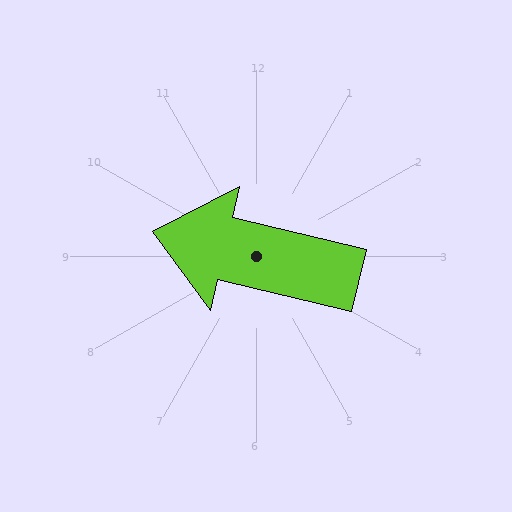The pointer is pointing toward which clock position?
Roughly 9 o'clock.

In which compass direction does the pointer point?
West.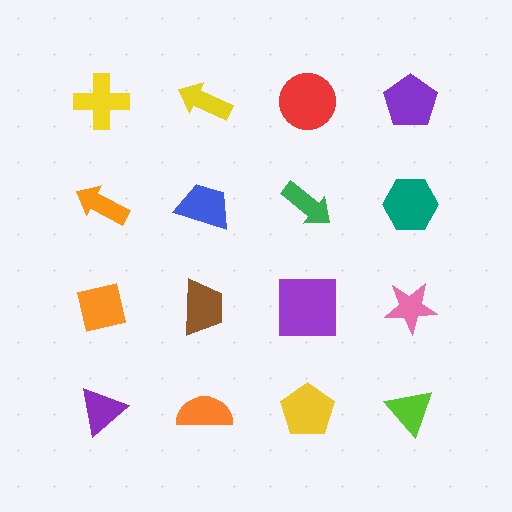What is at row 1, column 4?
A purple pentagon.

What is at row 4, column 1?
A purple triangle.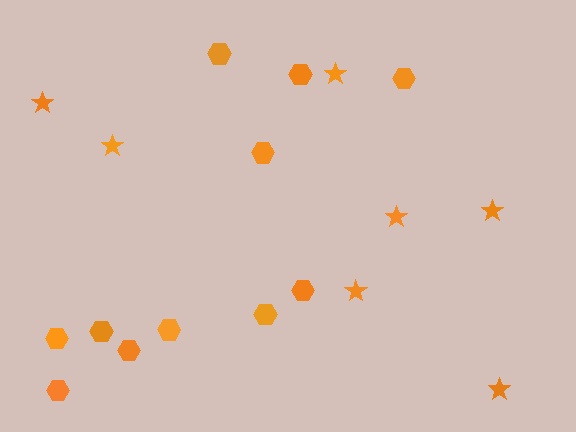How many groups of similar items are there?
There are 2 groups: one group of hexagons (11) and one group of stars (7).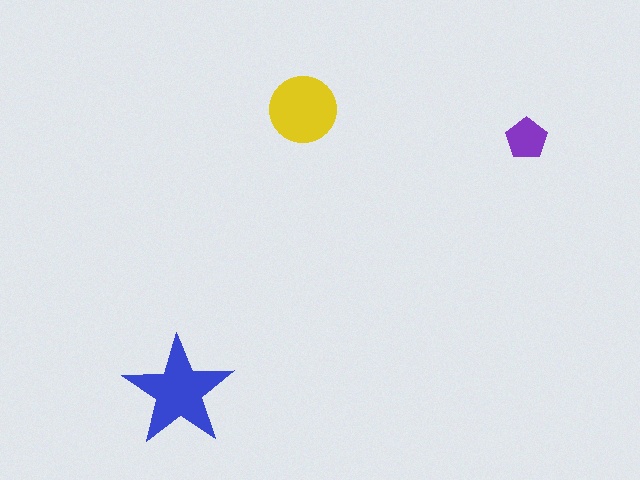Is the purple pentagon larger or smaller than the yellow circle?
Smaller.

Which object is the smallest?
The purple pentagon.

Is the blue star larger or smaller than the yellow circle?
Larger.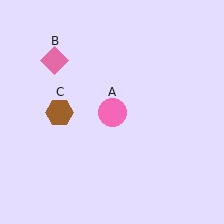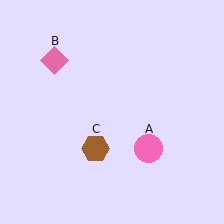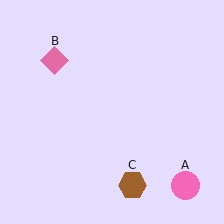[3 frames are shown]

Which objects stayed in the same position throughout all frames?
Pink diamond (object B) remained stationary.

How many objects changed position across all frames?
2 objects changed position: pink circle (object A), brown hexagon (object C).